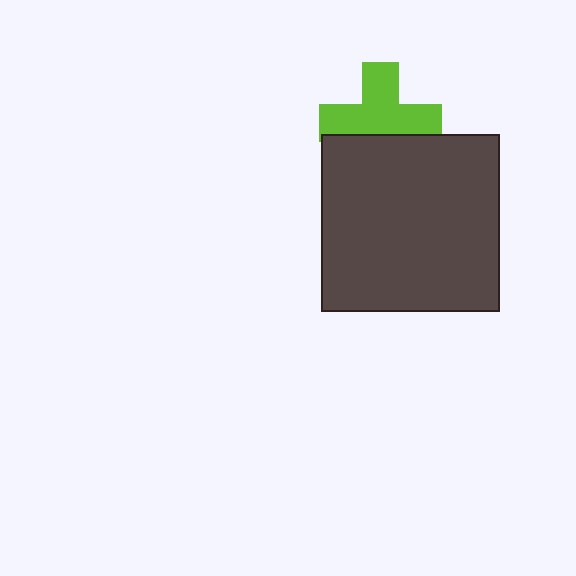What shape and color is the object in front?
The object in front is a dark gray square.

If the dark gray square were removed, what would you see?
You would see the complete lime cross.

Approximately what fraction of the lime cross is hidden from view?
Roughly 33% of the lime cross is hidden behind the dark gray square.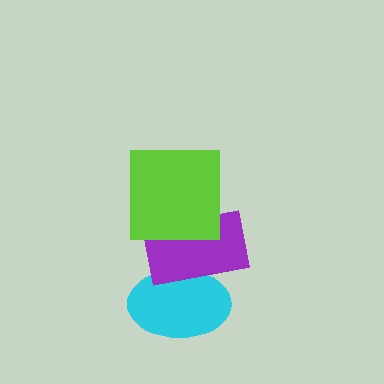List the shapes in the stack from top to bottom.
From top to bottom: the lime square, the purple rectangle, the cyan ellipse.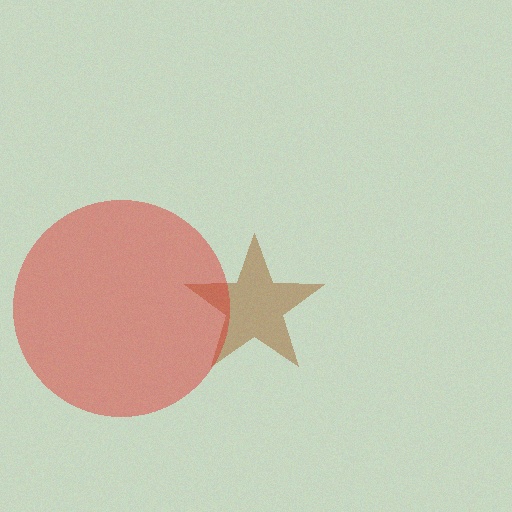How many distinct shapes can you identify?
There are 2 distinct shapes: a brown star, a red circle.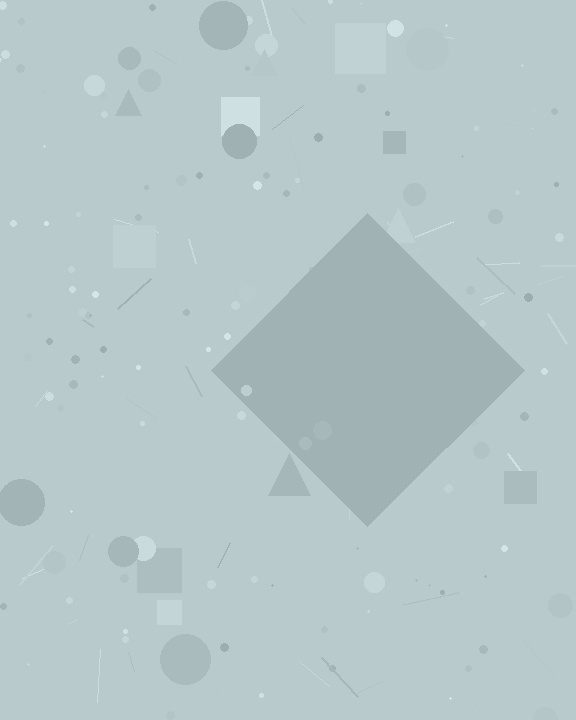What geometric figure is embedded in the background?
A diamond is embedded in the background.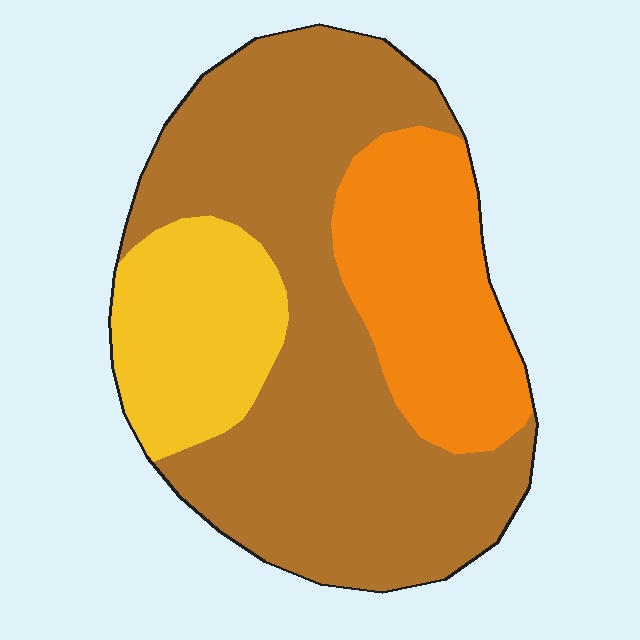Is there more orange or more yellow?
Orange.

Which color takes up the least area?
Yellow, at roughly 20%.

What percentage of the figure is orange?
Orange takes up less than a quarter of the figure.